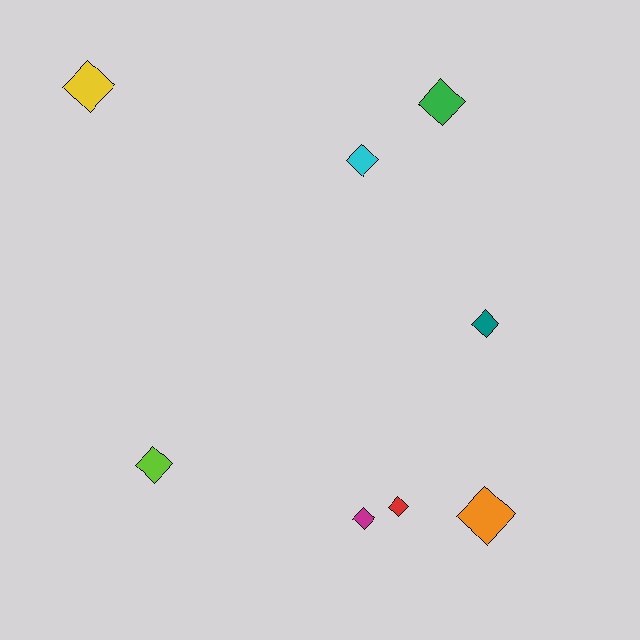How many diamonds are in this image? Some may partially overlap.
There are 8 diamonds.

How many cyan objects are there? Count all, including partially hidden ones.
There is 1 cyan object.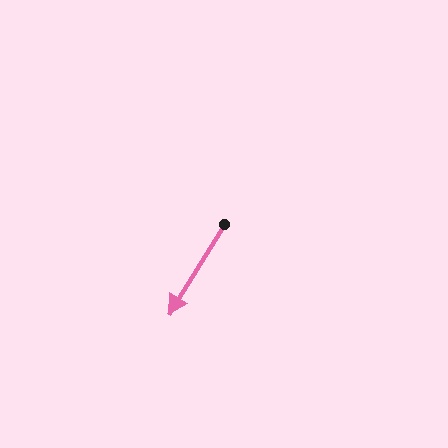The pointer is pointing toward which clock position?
Roughly 7 o'clock.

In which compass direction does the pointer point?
Southwest.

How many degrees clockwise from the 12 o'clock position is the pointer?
Approximately 211 degrees.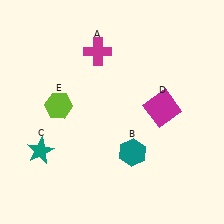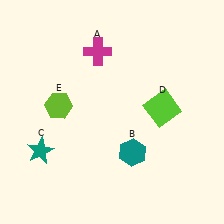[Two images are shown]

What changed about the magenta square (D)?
In Image 1, D is magenta. In Image 2, it changed to lime.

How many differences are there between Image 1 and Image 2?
There is 1 difference between the two images.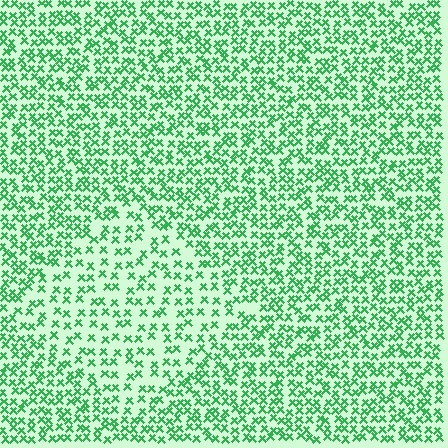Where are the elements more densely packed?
The elements are more densely packed outside the diamond boundary.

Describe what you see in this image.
The image contains small green elements arranged at two different densities. A diamond-shaped region is visible where the elements are less densely packed than the surrounding area.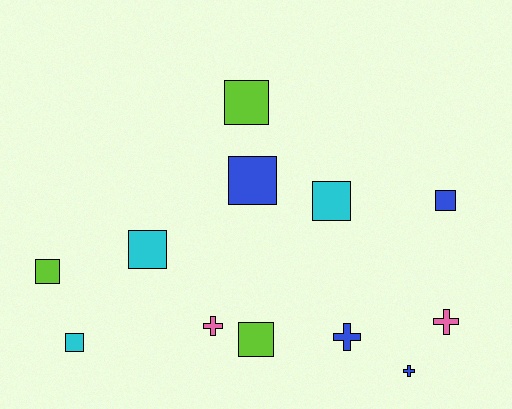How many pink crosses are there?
There are 2 pink crosses.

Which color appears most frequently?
Blue, with 4 objects.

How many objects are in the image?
There are 12 objects.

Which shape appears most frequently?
Square, with 8 objects.